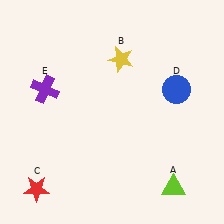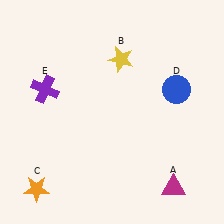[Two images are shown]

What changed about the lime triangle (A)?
In Image 1, A is lime. In Image 2, it changed to magenta.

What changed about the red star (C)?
In Image 1, C is red. In Image 2, it changed to orange.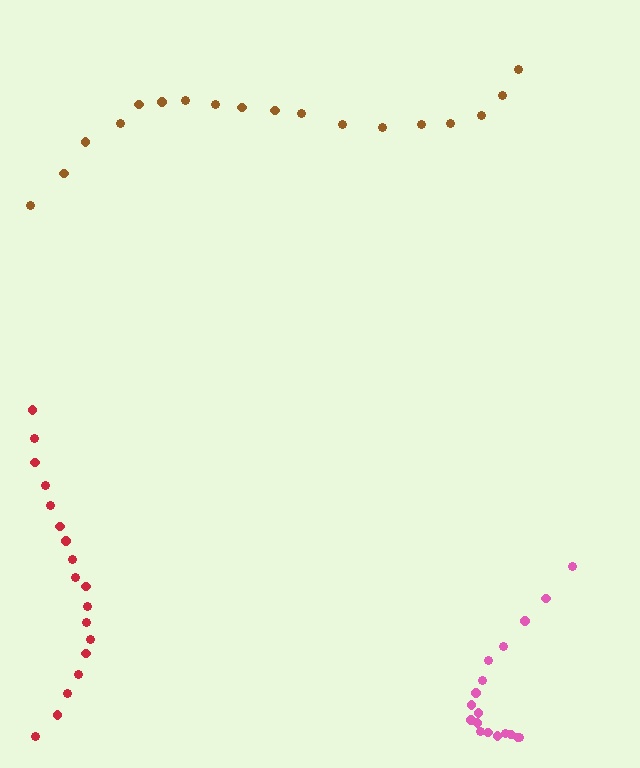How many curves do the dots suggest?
There are 3 distinct paths.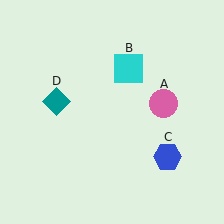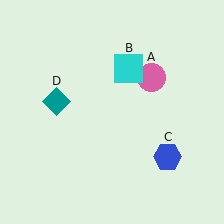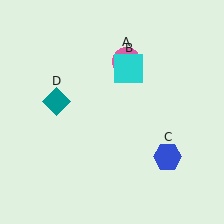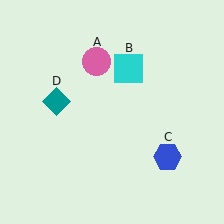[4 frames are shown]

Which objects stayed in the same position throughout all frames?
Cyan square (object B) and blue hexagon (object C) and teal diamond (object D) remained stationary.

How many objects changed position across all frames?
1 object changed position: pink circle (object A).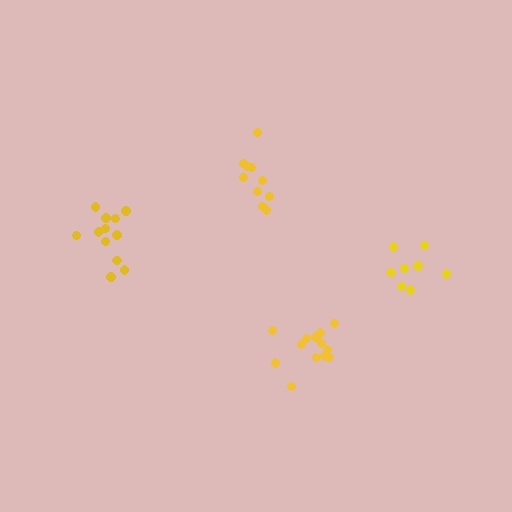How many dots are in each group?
Group 1: 10 dots, Group 2: 13 dots, Group 3: 8 dots, Group 4: 13 dots (44 total).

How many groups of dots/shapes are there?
There are 4 groups.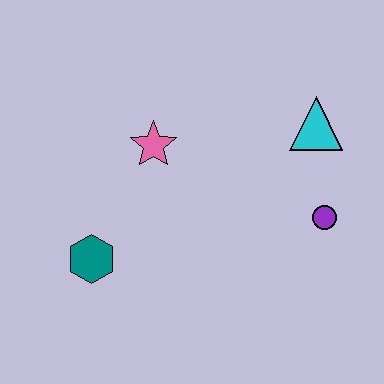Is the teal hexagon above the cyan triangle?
No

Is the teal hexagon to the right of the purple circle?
No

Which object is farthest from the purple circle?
The teal hexagon is farthest from the purple circle.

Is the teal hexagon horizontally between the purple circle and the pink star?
No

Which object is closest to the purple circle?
The cyan triangle is closest to the purple circle.